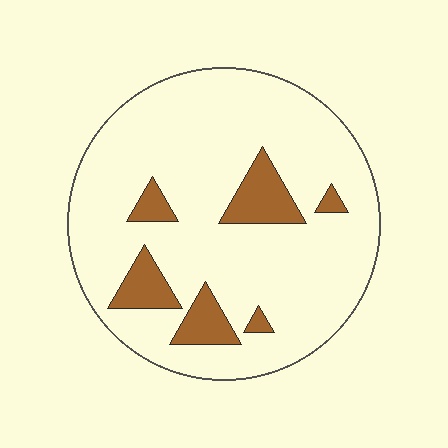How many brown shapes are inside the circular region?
6.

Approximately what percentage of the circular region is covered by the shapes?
Approximately 15%.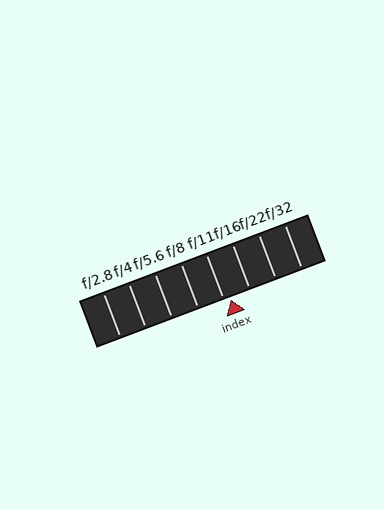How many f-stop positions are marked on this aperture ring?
There are 8 f-stop positions marked.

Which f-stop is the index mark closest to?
The index mark is closest to f/11.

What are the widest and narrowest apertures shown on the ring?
The widest aperture shown is f/2.8 and the narrowest is f/32.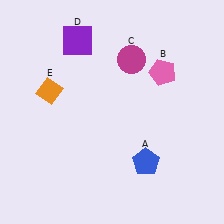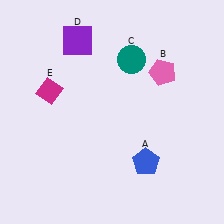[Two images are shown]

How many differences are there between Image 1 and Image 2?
There are 2 differences between the two images.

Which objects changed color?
C changed from magenta to teal. E changed from orange to magenta.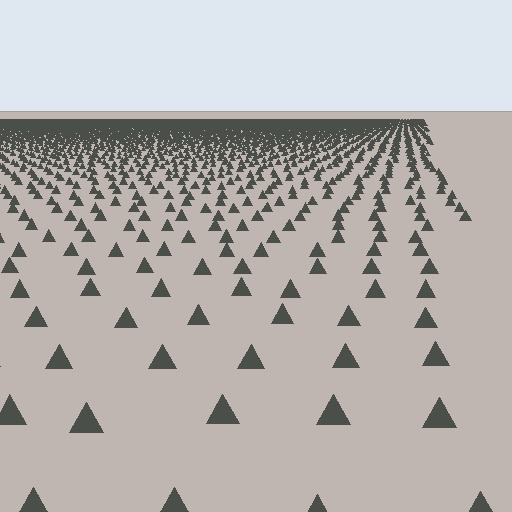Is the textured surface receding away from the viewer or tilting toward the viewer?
The surface is receding away from the viewer. Texture elements get smaller and denser toward the top.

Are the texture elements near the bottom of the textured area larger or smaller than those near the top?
Larger. Near the bottom, elements are closer to the viewer and appear at a bigger on-screen size.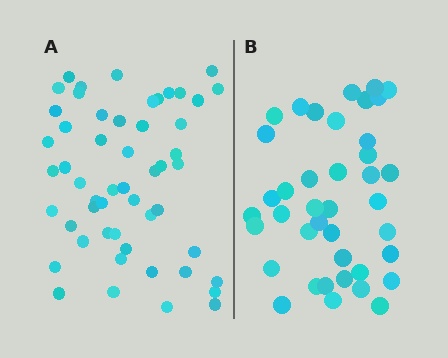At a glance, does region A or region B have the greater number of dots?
Region A (the left region) has more dots.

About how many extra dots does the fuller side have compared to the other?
Region A has approximately 15 more dots than region B.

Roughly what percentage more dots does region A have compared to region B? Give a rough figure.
About 30% more.